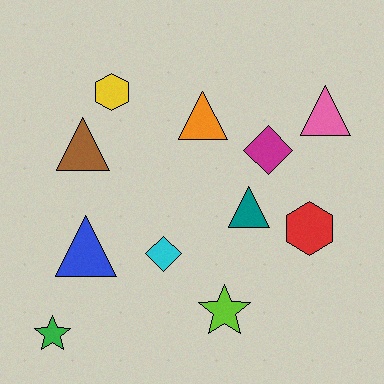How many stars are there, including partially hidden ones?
There are 2 stars.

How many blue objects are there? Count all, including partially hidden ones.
There is 1 blue object.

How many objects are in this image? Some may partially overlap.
There are 11 objects.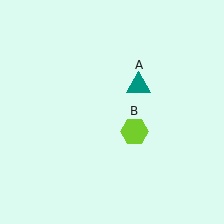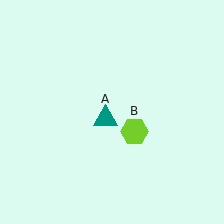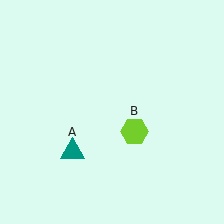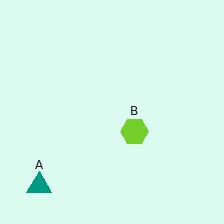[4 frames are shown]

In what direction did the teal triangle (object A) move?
The teal triangle (object A) moved down and to the left.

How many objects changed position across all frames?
1 object changed position: teal triangle (object A).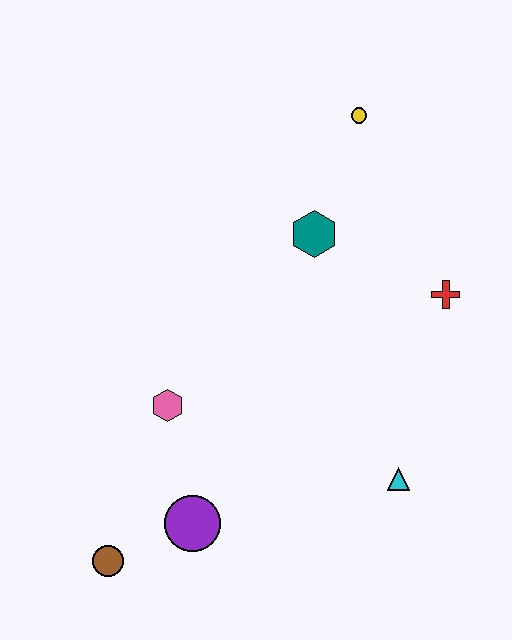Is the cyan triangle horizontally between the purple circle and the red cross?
Yes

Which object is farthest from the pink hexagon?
The yellow circle is farthest from the pink hexagon.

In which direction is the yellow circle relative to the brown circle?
The yellow circle is above the brown circle.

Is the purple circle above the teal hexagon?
No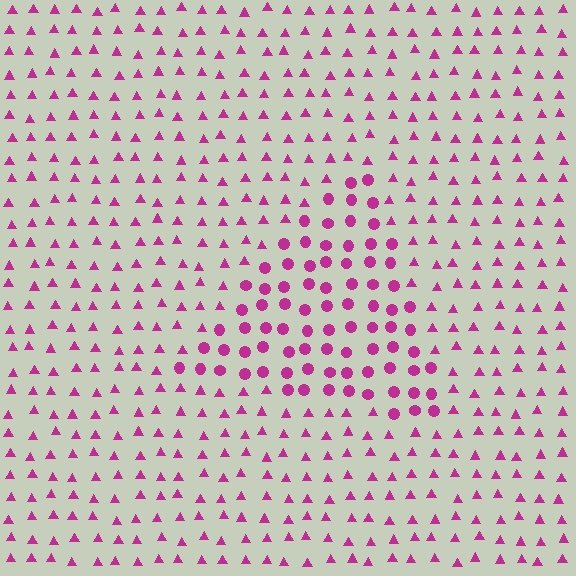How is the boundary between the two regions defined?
The boundary is defined by a change in element shape: circles inside vs. triangles outside. All elements share the same color and spacing.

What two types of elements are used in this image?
The image uses circles inside the triangle region and triangles outside it.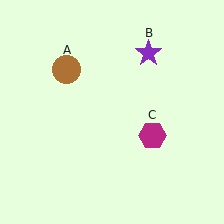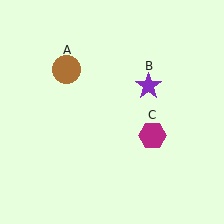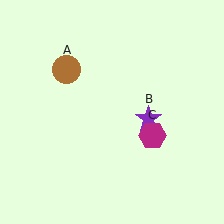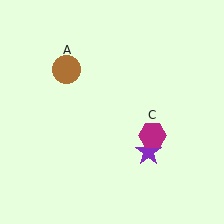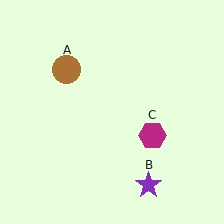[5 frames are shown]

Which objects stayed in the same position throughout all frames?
Brown circle (object A) and magenta hexagon (object C) remained stationary.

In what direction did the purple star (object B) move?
The purple star (object B) moved down.